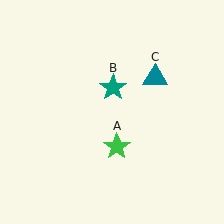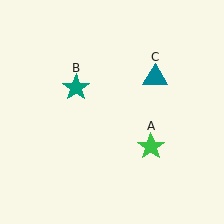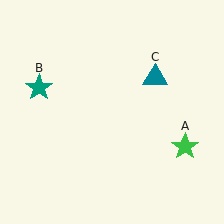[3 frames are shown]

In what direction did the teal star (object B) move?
The teal star (object B) moved left.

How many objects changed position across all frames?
2 objects changed position: green star (object A), teal star (object B).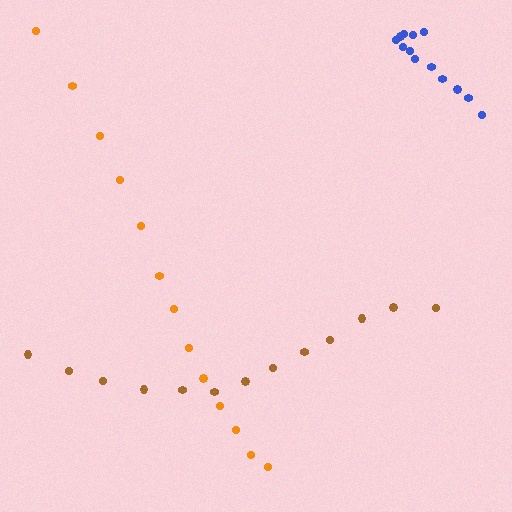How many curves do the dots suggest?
There are 3 distinct paths.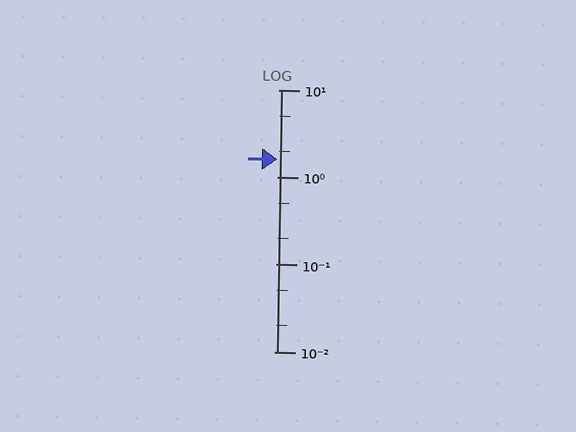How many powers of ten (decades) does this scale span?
The scale spans 3 decades, from 0.01 to 10.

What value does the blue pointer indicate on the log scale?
The pointer indicates approximately 1.6.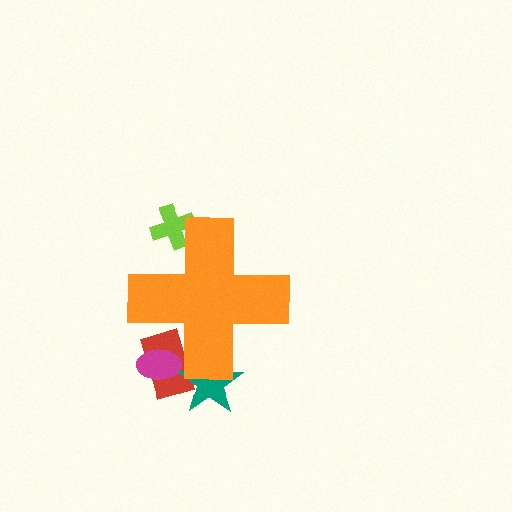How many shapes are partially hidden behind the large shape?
4 shapes are partially hidden.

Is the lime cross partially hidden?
Yes, the lime cross is partially hidden behind the orange cross.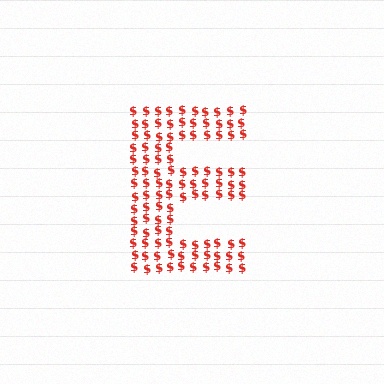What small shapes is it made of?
It is made of small dollar signs.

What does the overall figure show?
The overall figure shows the letter E.